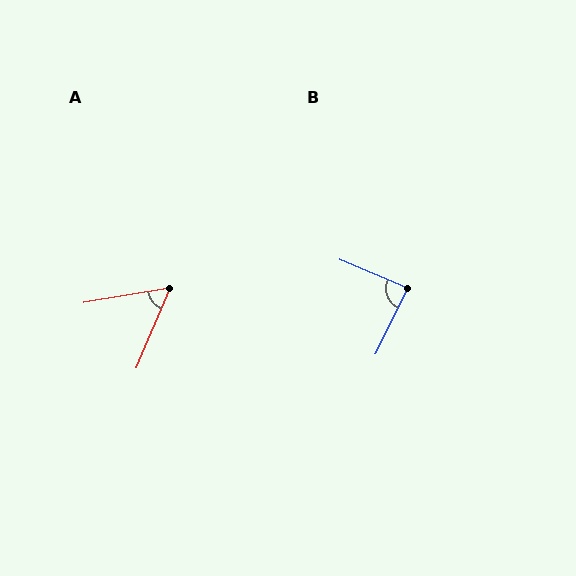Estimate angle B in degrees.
Approximately 86 degrees.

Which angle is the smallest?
A, at approximately 58 degrees.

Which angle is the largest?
B, at approximately 86 degrees.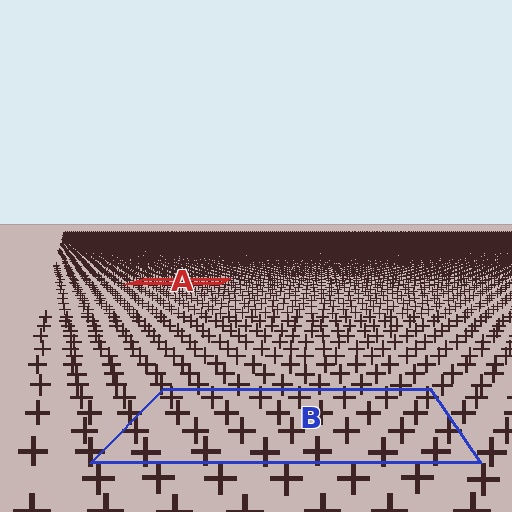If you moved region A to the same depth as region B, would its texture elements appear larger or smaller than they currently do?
They would appear larger. At a closer depth, the same texture elements are projected at a bigger on-screen size.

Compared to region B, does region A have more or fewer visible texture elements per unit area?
Region A has more texture elements per unit area — they are packed more densely because it is farther away.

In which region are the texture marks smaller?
The texture marks are smaller in region A, because it is farther away.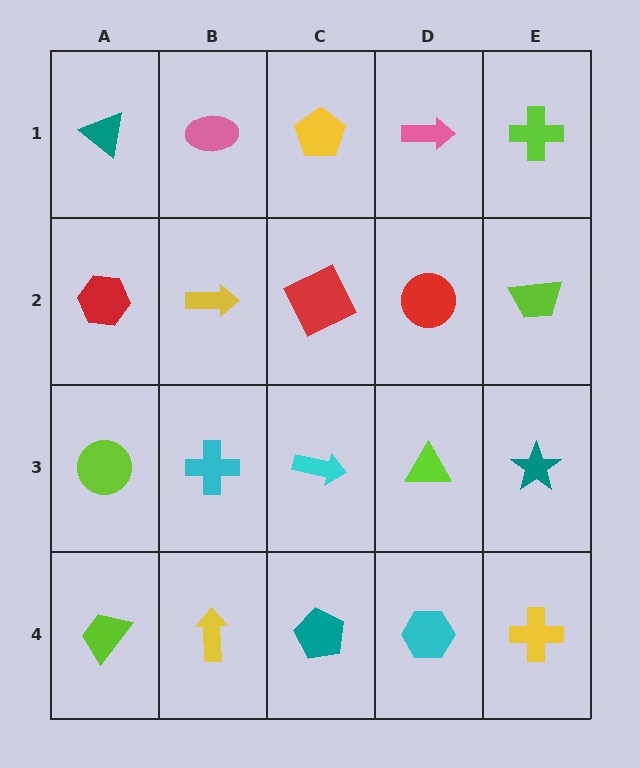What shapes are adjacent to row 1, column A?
A red hexagon (row 2, column A), a pink ellipse (row 1, column B).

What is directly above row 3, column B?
A yellow arrow.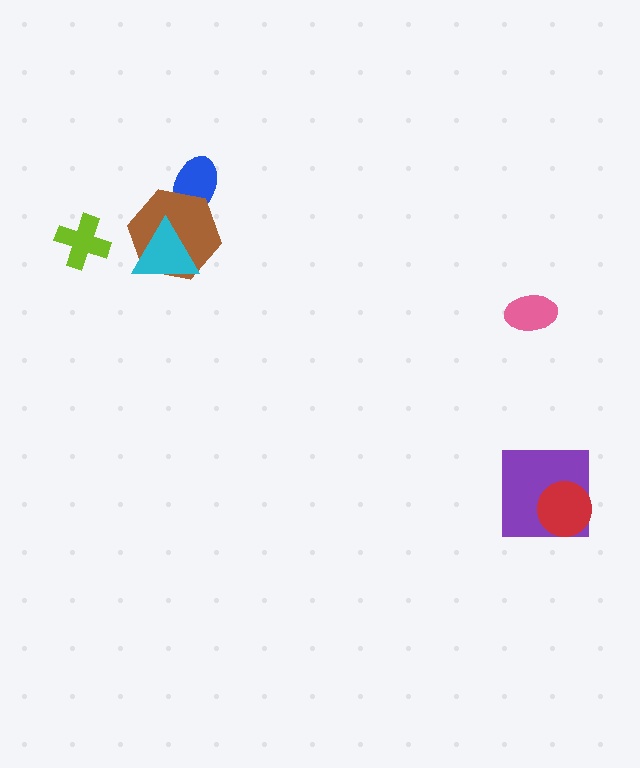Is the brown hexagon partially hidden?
Yes, it is partially covered by another shape.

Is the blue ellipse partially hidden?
Yes, it is partially covered by another shape.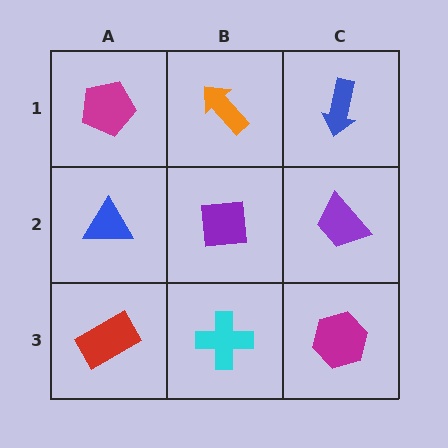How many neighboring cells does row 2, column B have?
4.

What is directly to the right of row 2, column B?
A purple trapezoid.